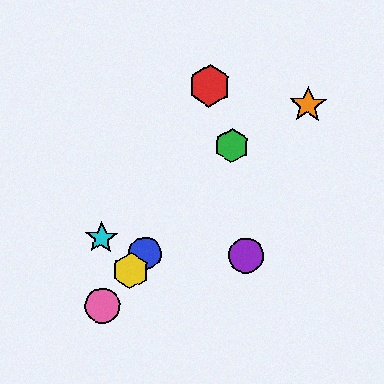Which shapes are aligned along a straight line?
The blue circle, the green hexagon, the yellow hexagon, the pink circle are aligned along a straight line.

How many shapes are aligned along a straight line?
4 shapes (the blue circle, the green hexagon, the yellow hexagon, the pink circle) are aligned along a straight line.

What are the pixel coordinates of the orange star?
The orange star is at (308, 105).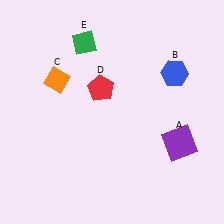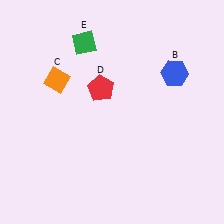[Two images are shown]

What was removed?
The purple square (A) was removed in Image 2.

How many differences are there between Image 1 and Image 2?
There is 1 difference between the two images.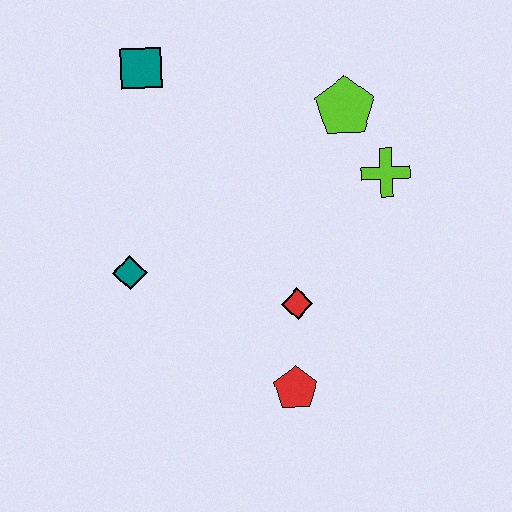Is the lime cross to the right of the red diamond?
Yes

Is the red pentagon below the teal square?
Yes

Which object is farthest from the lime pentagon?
The red pentagon is farthest from the lime pentagon.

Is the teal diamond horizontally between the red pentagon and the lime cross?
No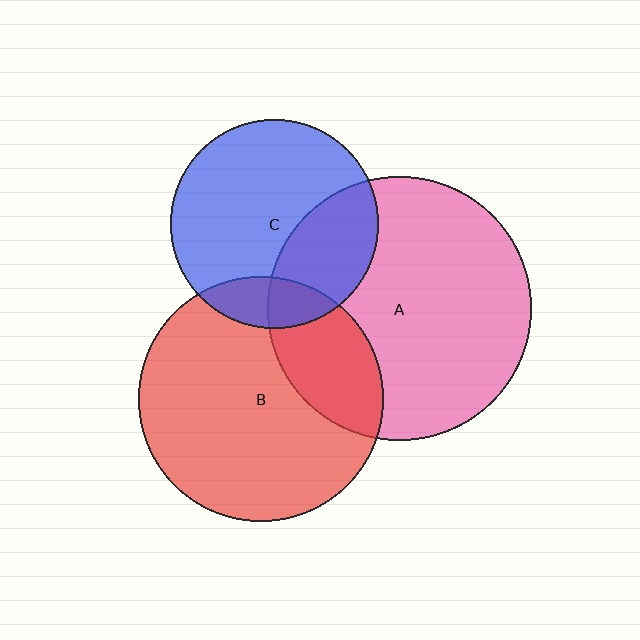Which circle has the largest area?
Circle A (pink).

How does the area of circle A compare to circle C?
Approximately 1.6 times.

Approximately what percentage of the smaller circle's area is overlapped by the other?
Approximately 25%.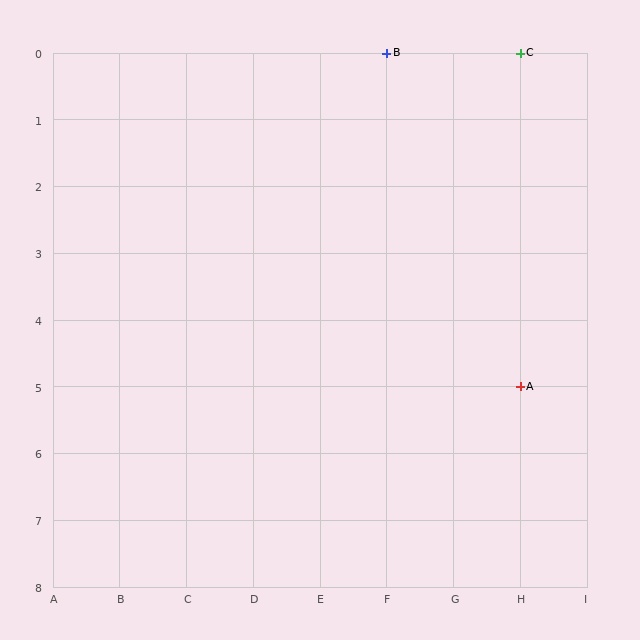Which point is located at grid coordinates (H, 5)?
Point A is at (H, 5).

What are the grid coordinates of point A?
Point A is at grid coordinates (H, 5).